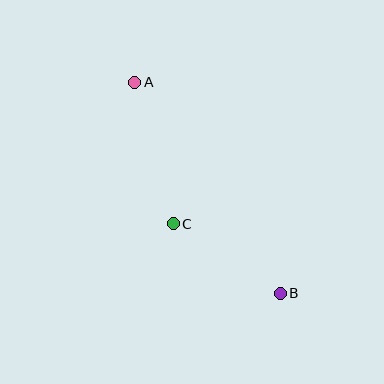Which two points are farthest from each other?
Points A and B are farthest from each other.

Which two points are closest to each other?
Points B and C are closest to each other.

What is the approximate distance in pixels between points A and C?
The distance between A and C is approximately 147 pixels.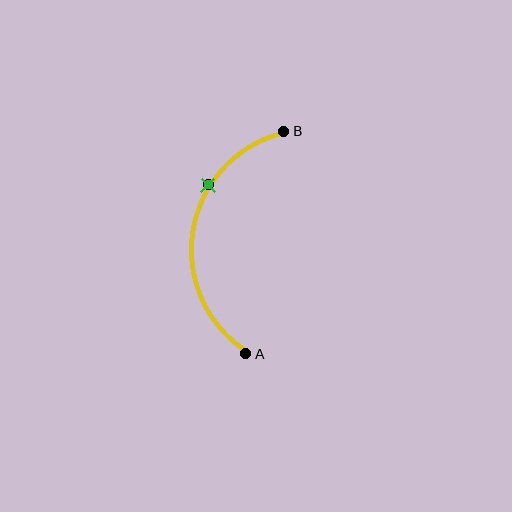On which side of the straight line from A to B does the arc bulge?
The arc bulges to the left of the straight line connecting A and B.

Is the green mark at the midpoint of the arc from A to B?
No. The green mark lies on the arc but is closer to endpoint B. The arc midpoint would be at the point on the curve equidistant along the arc from both A and B.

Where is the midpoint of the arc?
The arc midpoint is the point on the curve farthest from the straight line joining A and B. It sits to the left of that line.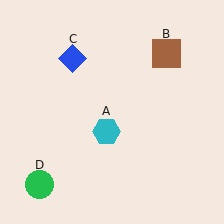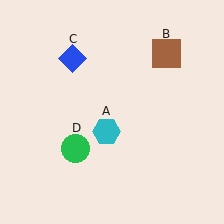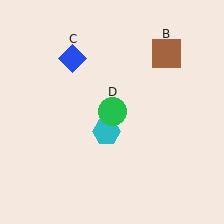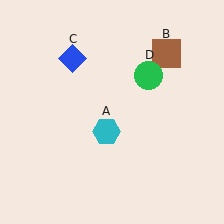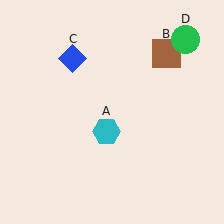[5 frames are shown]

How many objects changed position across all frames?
1 object changed position: green circle (object D).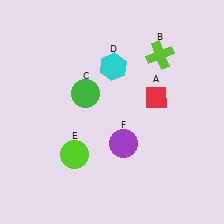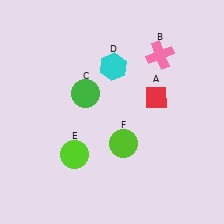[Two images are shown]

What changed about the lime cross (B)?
In Image 1, B is lime. In Image 2, it changed to pink.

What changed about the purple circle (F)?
In Image 1, F is purple. In Image 2, it changed to lime.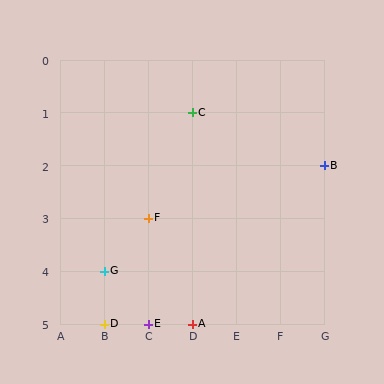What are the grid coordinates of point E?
Point E is at grid coordinates (C, 5).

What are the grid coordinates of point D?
Point D is at grid coordinates (B, 5).